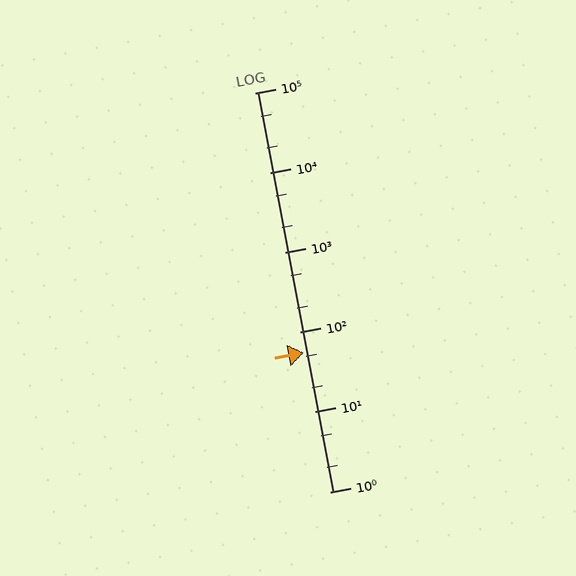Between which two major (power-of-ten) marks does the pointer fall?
The pointer is between 10 and 100.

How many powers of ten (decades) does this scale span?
The scale spans 5 decades, from 1 to 100000.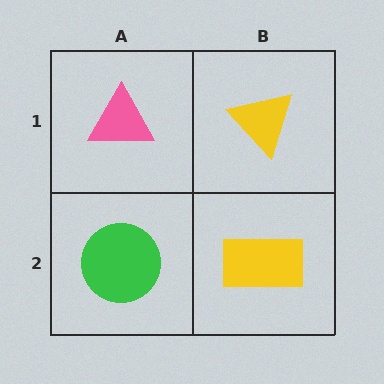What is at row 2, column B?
A yellow rectangle.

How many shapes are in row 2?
2 shapes.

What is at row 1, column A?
A pink triangle.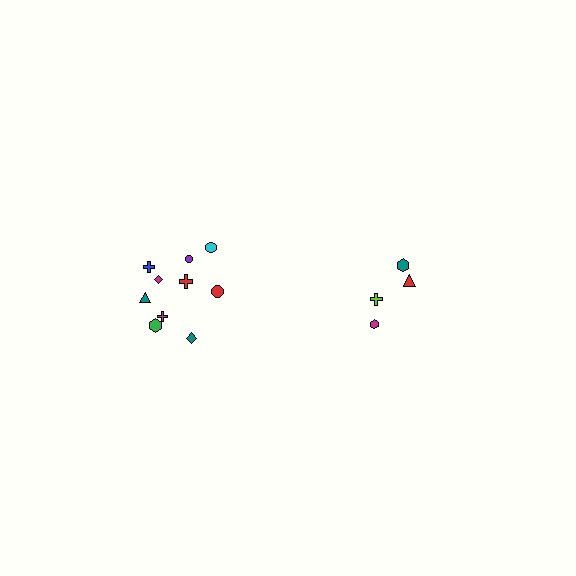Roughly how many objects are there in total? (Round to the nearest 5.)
Roughly 15 objects in total.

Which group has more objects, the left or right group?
The left group.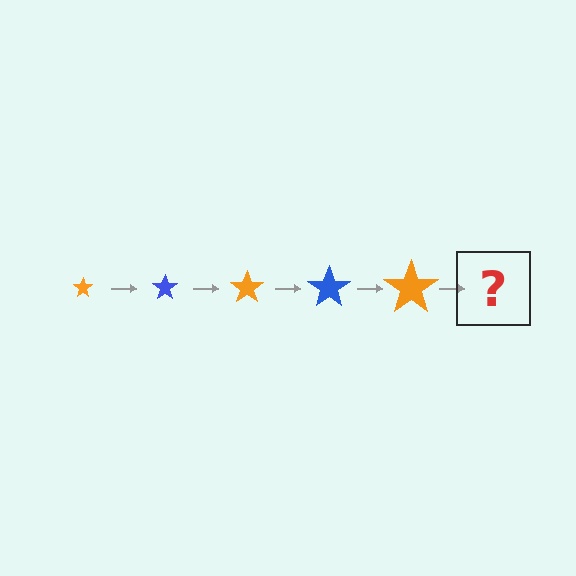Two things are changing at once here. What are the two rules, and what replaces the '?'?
The two rules are that the star grows larger each step and the color cycles through orange and blue. The '?' should be a blue star, larger than the previous one.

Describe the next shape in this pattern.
It should be a blue star, larger than the previous one.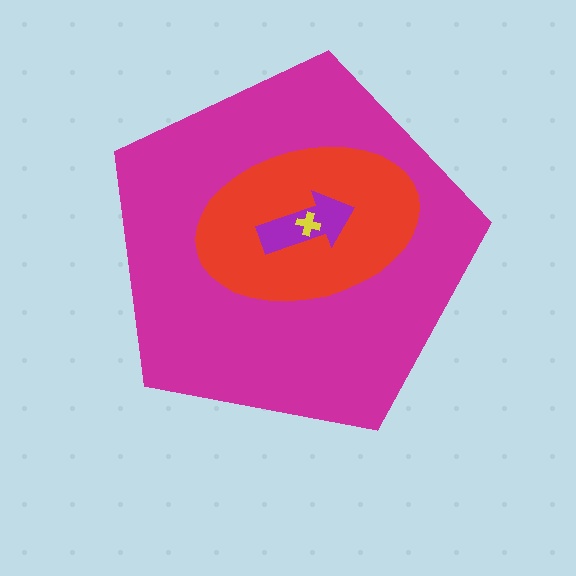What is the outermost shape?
The magenta pentagon.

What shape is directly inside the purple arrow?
The yellow cross.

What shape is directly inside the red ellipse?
The purple arrow.